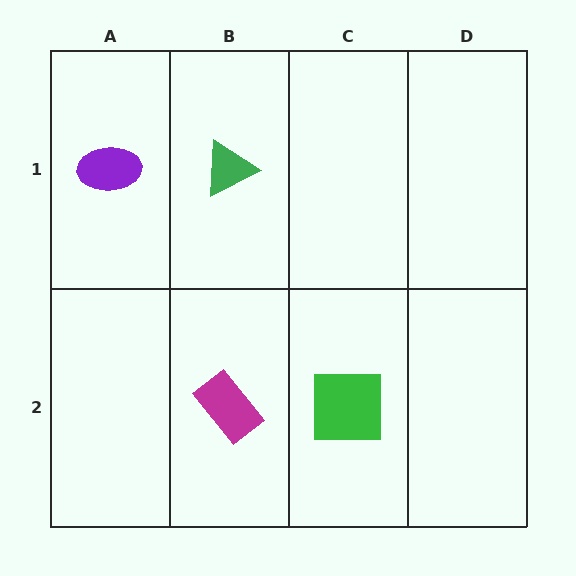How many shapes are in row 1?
2 shapes.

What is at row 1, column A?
A purple ellipse.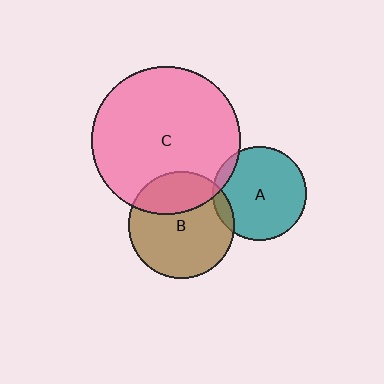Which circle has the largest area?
Circle C (pink).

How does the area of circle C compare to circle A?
Approximately 2.5 times.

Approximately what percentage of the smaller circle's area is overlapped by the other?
Approximately 10%.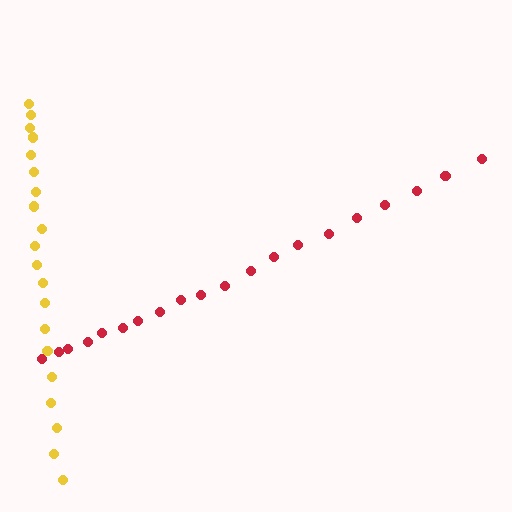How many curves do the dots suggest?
There are 2 distinct paths.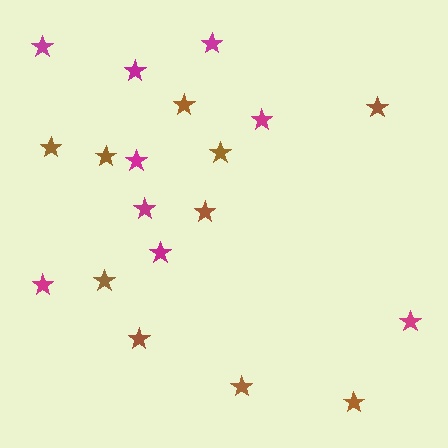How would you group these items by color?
There are 2 groups: one group of brown stars (10) and one group of magenta stars (9).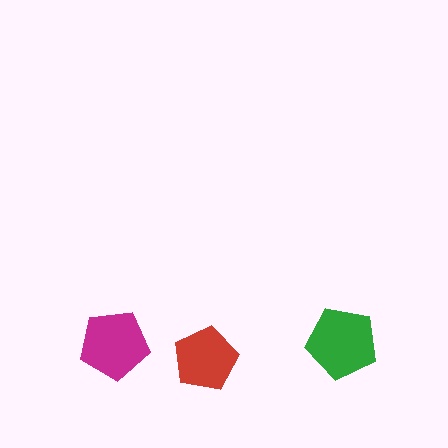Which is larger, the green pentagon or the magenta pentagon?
The green one.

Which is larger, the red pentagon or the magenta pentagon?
The magenta one.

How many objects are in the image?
There are 3 objects in the image.